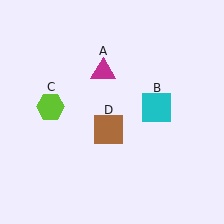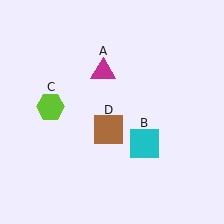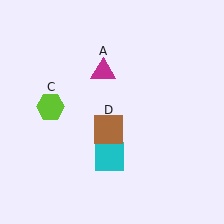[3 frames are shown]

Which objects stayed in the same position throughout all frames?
Magenta triangle (object A) and lime hexagon (object C) and brown square (object D) remained stationary.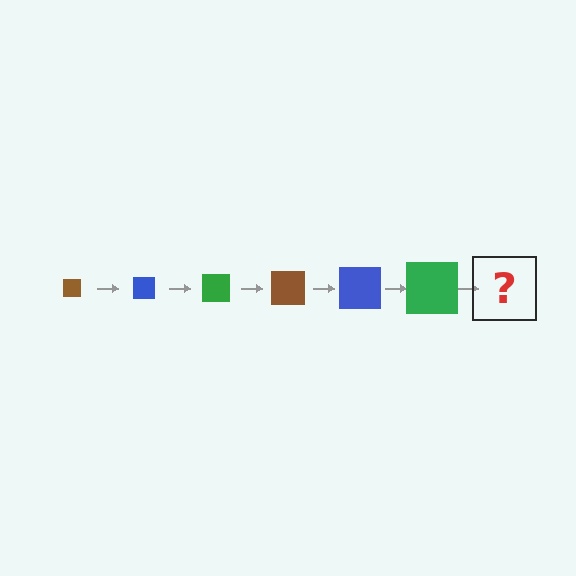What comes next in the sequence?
The next element should be a brown square, larger than the previous one.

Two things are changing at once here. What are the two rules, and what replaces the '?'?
The two rules are that the square grows larger each step and the color cycles through brown, blue, and green. The '?' should be a brown square, larger than the previous one.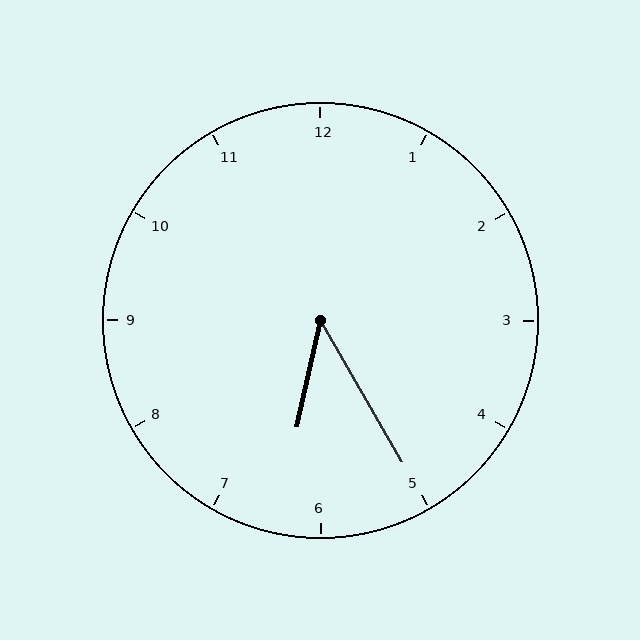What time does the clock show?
6:25.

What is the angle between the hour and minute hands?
Approximately 42 degrees.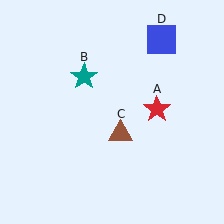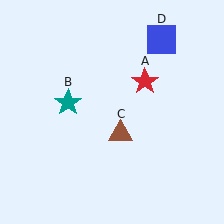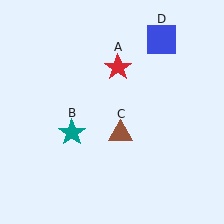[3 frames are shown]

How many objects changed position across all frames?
2 objects changed position: red star (object A), teal star (object B).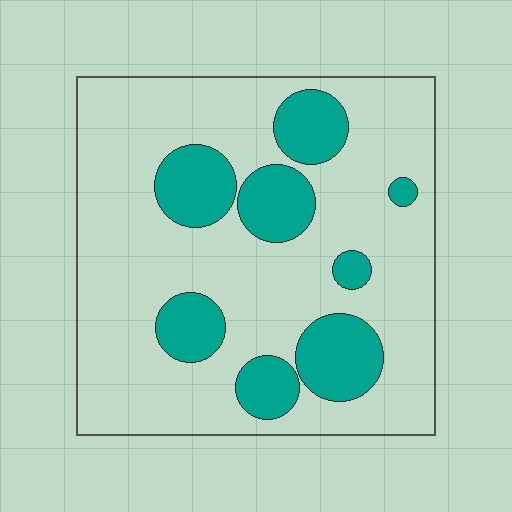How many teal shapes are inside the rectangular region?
8.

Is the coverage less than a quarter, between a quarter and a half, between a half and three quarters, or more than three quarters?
Less than a quarter.